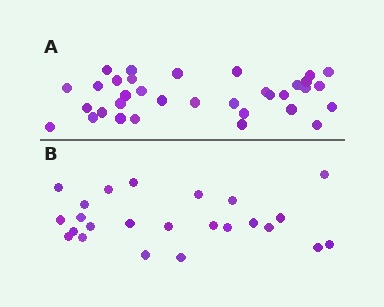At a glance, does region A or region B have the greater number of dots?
Region A (the top region) has more dots.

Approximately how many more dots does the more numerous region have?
Region A has roughly 10 or so more dots than region B.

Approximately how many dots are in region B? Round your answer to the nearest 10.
About 20 dots. (The exact count is 24, which rounds to 20.)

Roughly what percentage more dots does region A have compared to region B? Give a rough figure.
About 40% more.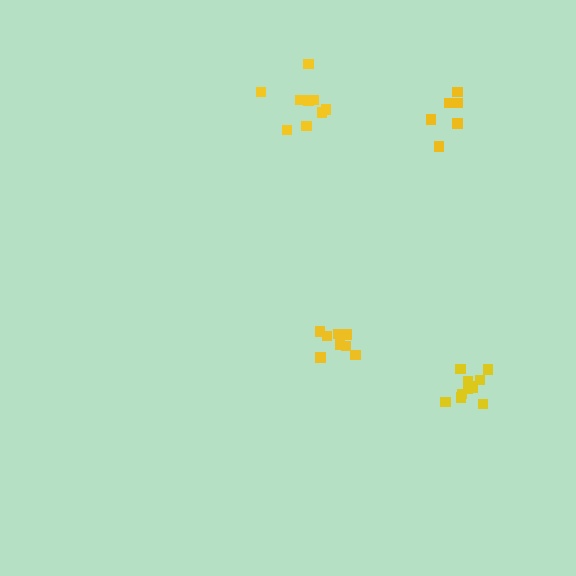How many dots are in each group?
Group 1: 11 dots, Group 2: 6 dots, Group 3: 8 dots, Group 4: 9 dots (34 total).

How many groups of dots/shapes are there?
There are 4 groups.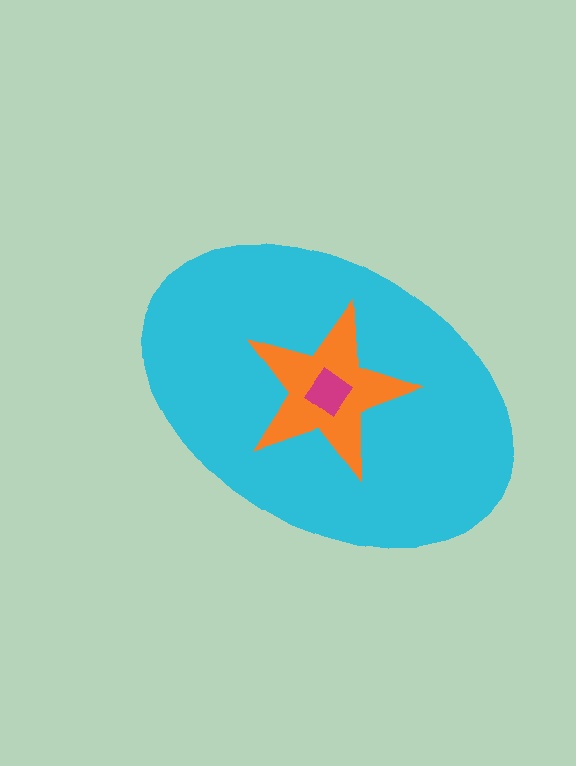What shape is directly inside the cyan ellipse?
The orange star.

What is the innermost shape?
The magenta diamond.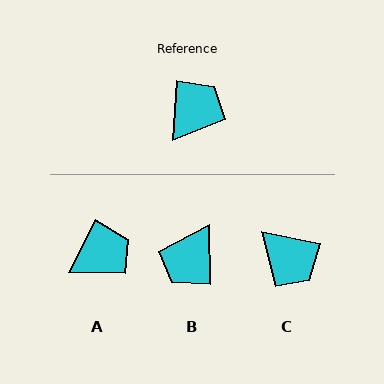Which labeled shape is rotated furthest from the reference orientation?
B, about 175 degrees away.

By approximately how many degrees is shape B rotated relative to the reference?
Approximately 175 degrees clockwise.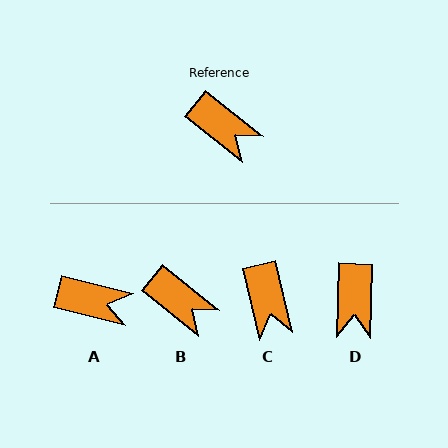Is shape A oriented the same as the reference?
No, it is off by about 25 degrees.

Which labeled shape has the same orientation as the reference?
B.